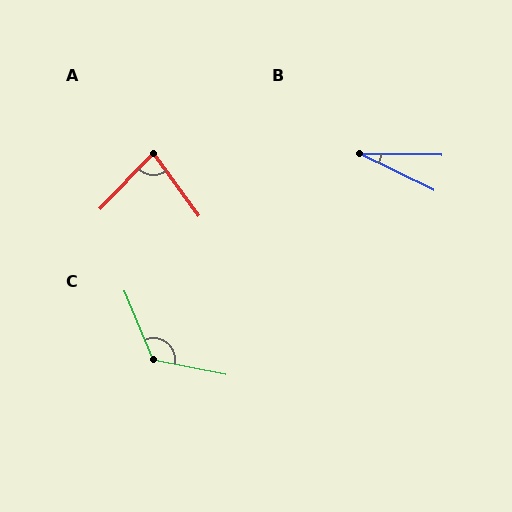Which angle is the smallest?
B, at approximately 25 degrees.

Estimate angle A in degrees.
Approximately 80 degrees.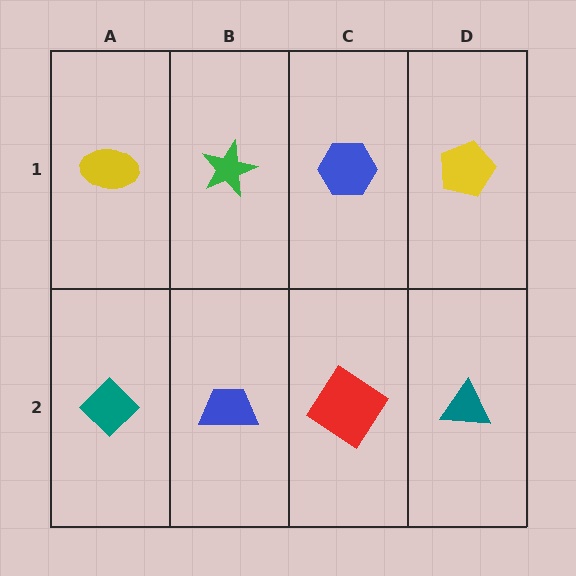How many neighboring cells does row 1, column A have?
2.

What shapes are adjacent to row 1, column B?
A blue trapezoid (row 2, column B), a yellow ellipse (row 1, column A), a blue hexagon (row 1, column C).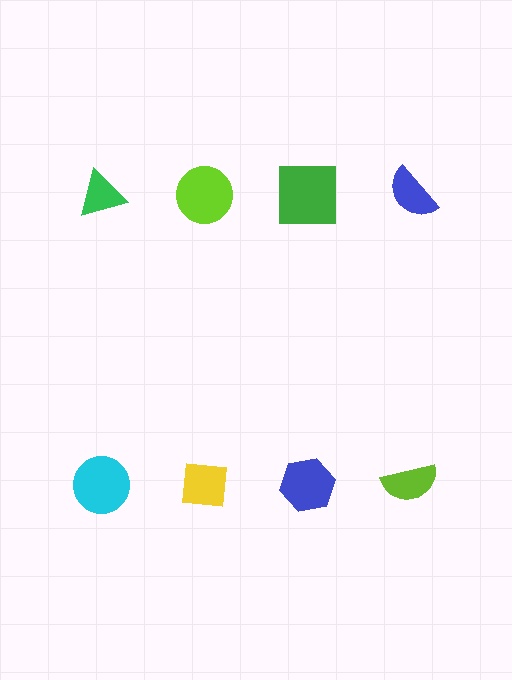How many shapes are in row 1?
4 shapes.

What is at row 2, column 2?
A yellow square.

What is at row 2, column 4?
A lime semicircle.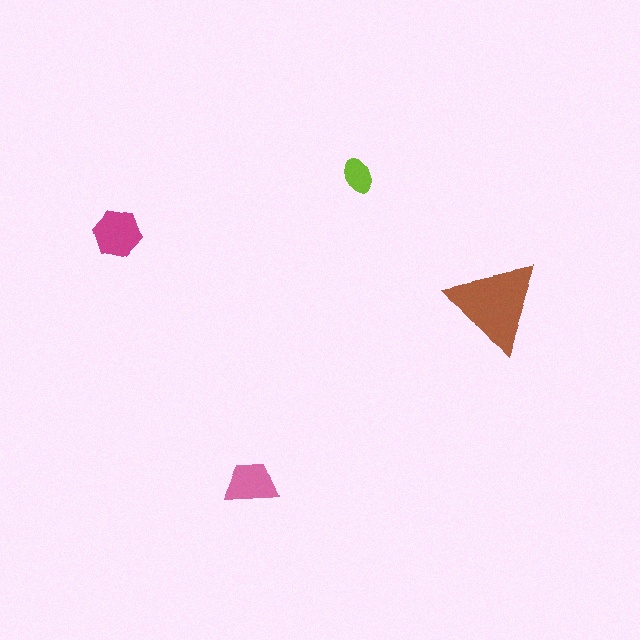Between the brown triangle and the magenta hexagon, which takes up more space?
The brown triangle.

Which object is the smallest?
The lime ellipse.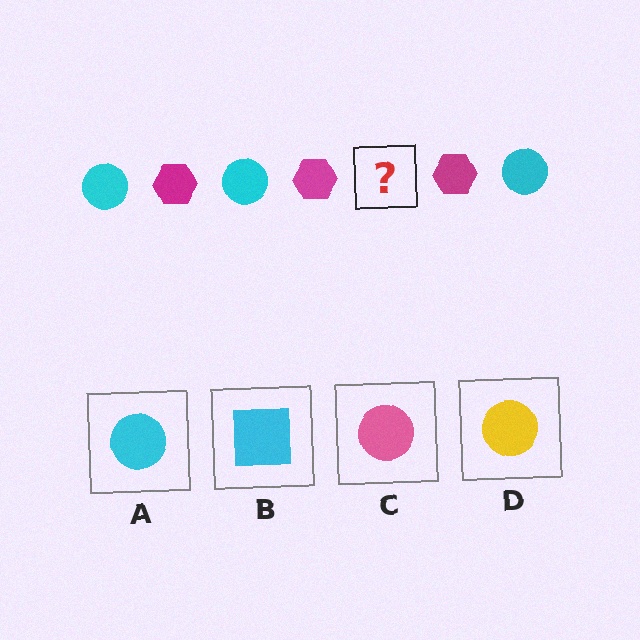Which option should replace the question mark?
Option A.